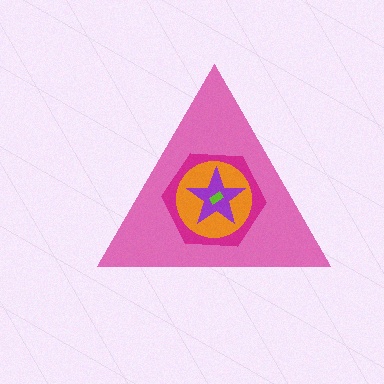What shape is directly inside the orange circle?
The purple star.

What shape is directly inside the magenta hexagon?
The orange circle.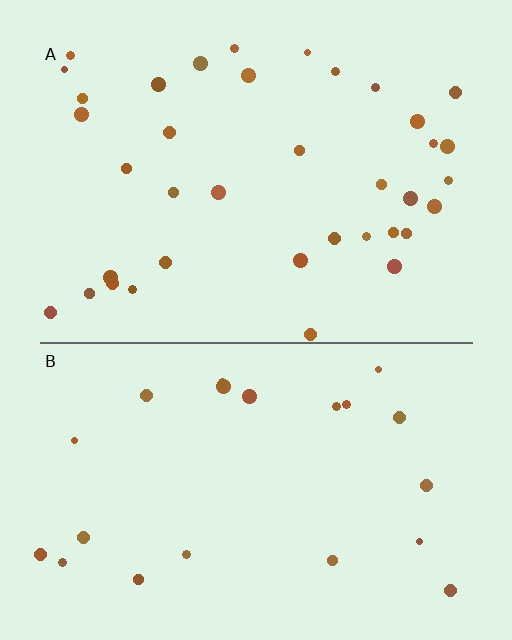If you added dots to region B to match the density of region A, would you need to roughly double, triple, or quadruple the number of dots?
Approximately double.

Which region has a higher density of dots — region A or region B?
A (the top).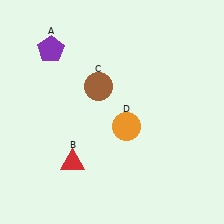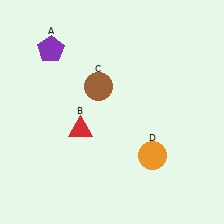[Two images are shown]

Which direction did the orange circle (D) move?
The orange circle (D) moved down.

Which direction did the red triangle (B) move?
The red triangle (B) moved up.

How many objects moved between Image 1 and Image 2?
2 objects moved between the two images.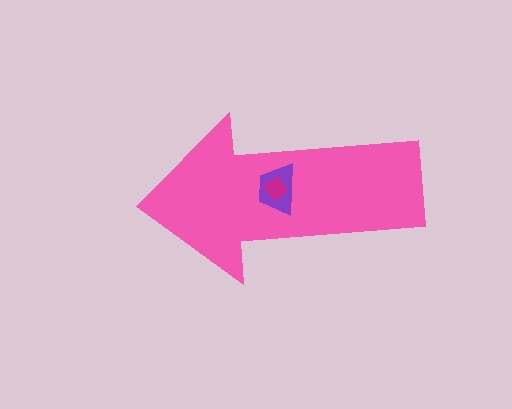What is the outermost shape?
The pink arrow.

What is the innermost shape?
The magenta diamond.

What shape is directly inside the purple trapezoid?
The magenta diamond.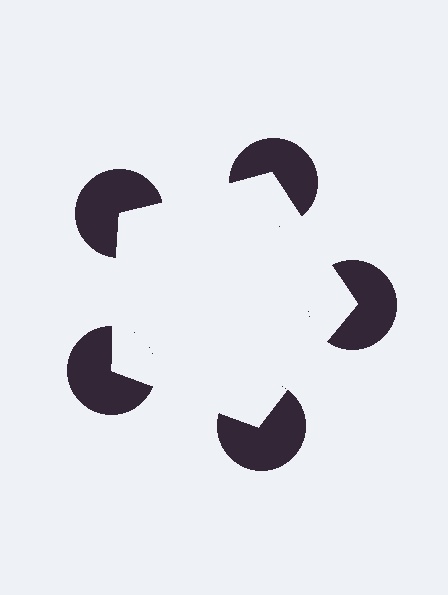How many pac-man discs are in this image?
There are 5 — one at each vertex of the illusory pentagon.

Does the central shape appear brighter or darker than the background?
It typically appears slightly brighter than the background, even though no actual brightness change is drawn.